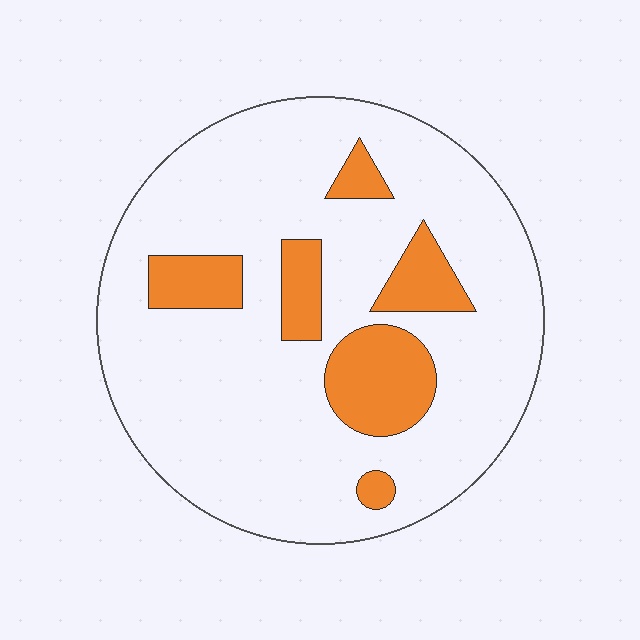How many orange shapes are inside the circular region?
6.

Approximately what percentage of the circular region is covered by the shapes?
Approximately 20%.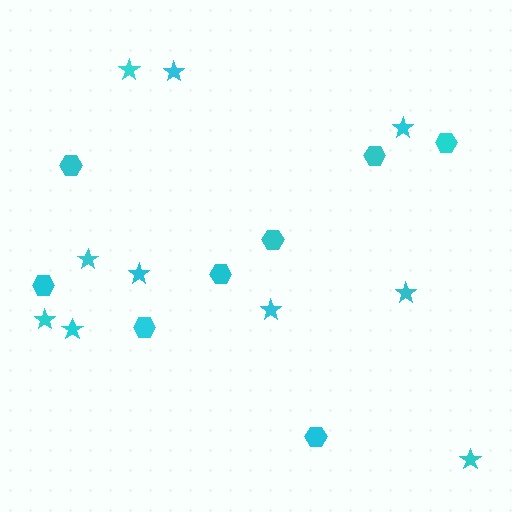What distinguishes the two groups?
There are 2 groups: one group of stars (10) and one group of hexagons (8).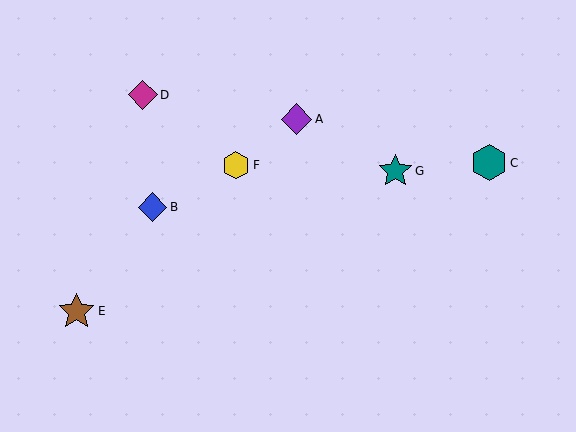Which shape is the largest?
The brown star (labeled E) is the largest.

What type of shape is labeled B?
Shape B is a blue diamond.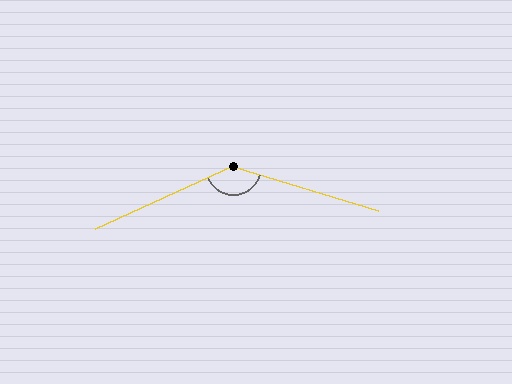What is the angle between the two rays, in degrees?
Approximately 139 degrees.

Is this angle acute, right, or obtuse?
It is obtuse.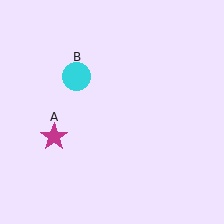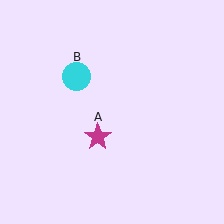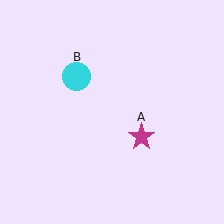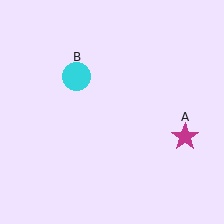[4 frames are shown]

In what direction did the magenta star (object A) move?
The magenta star (object A) moved right.